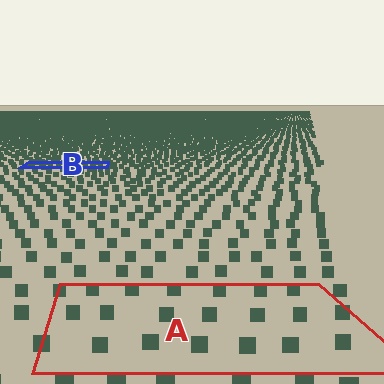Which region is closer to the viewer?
Region A is closer. The texture elements there are larger and more spread out.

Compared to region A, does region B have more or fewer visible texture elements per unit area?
Region B has more texture elements per unit area — they are packed more densely because it is farther away.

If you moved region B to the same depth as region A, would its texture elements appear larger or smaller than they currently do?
They would appear larger. At a closer depth, the same texture elements are projected at a bigger on-screen size.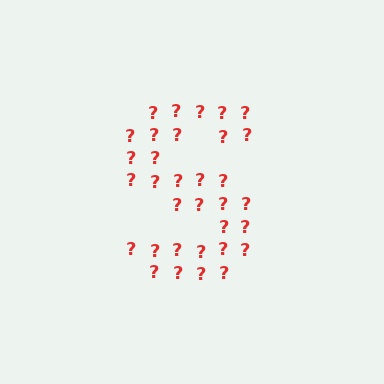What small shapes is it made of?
It is made of small question marks.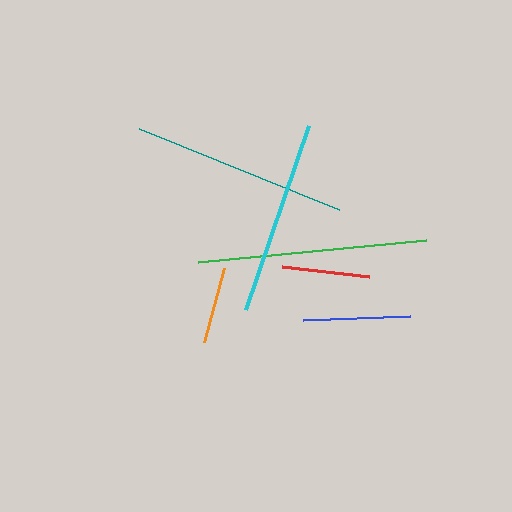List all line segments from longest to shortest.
From longest to shortest: green, teal, cyan, blue, red, orange.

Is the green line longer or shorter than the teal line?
The green line is longer than the teal line.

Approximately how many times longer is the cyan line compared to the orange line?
The cyan line is approximately 2.6 times the length of the orange line.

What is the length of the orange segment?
The orange segment is approximately 76 pixels long.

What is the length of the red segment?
The red segment is approximately 87 pixels long.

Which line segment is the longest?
The green line is the longest at approximately 229 pixels.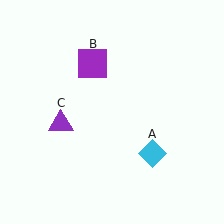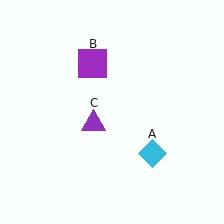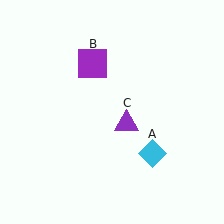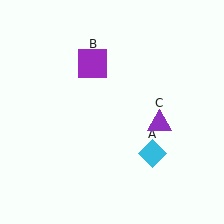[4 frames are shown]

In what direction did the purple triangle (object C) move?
The purple triangle (object C) moved right.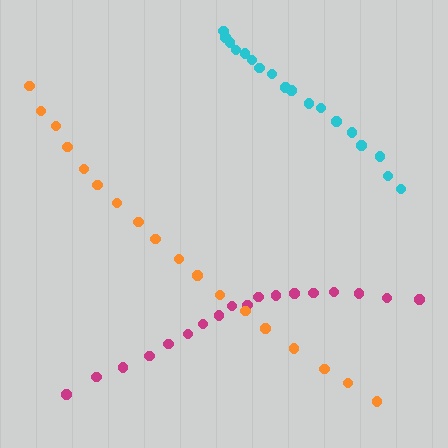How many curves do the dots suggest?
There are 3 distinct paths.